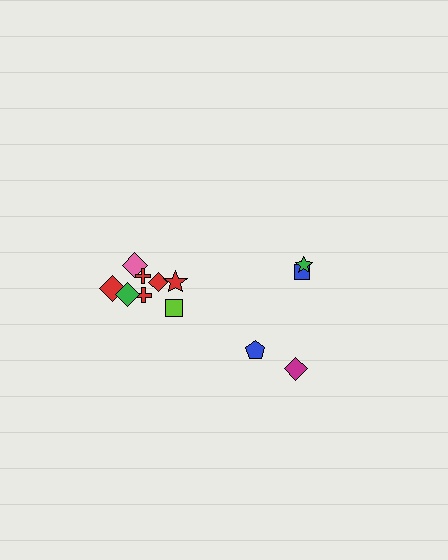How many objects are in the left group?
There are 8 objects.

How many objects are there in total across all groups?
There are 12 objects.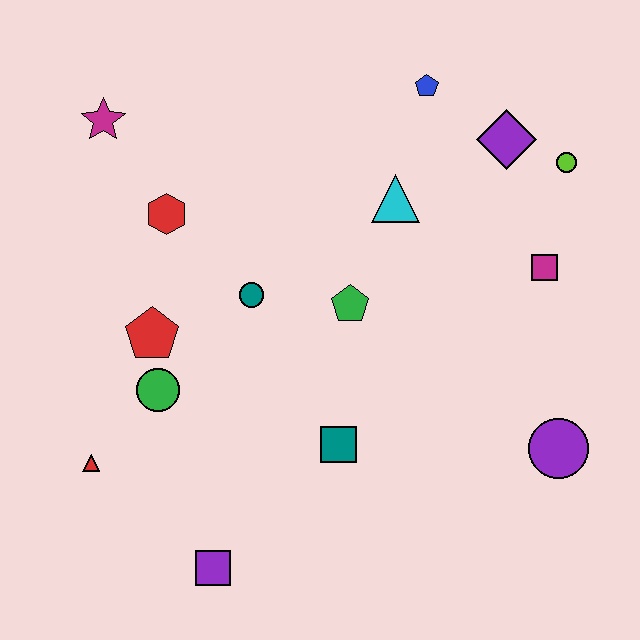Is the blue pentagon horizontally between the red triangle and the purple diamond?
Yes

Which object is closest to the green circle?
The red pentagon is closest to the green circle.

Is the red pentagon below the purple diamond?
Yes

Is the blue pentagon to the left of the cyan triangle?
No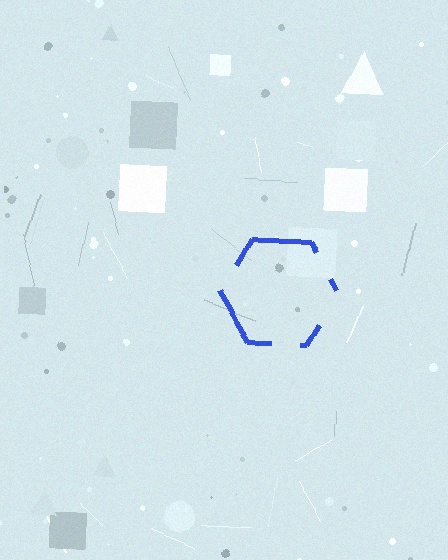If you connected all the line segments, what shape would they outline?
They would outline a hexagon.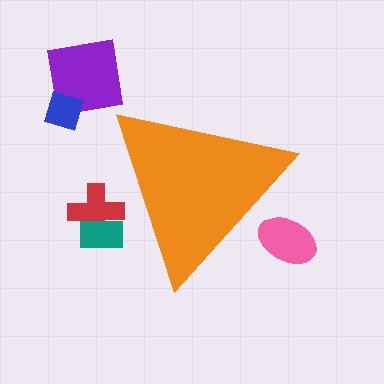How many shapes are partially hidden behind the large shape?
3 shapes are partially hidden.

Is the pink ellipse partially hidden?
Yes, the pink ellipse is partially hidden behind the orange triangle.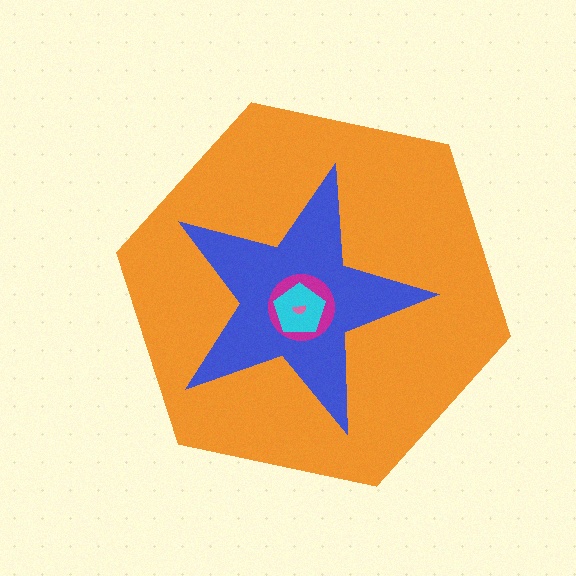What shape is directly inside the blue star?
The magenta circle.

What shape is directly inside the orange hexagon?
The blue star.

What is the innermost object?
The pink semicircle.